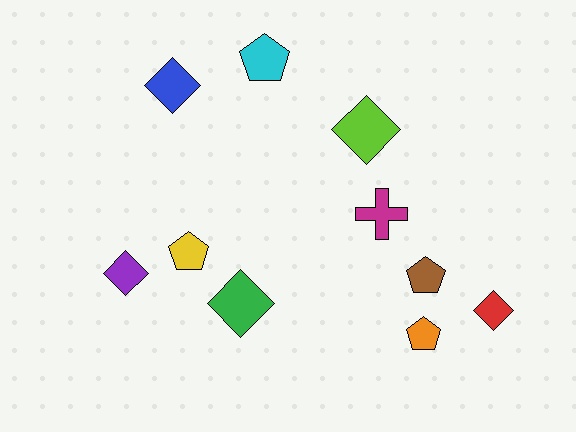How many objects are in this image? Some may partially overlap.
There are 10 objects.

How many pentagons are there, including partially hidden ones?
There are 4 pentagons.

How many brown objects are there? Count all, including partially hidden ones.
There is 1 brown object.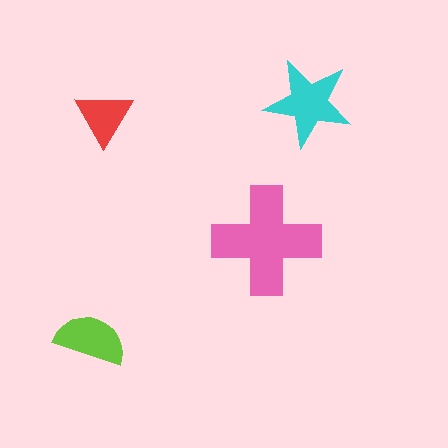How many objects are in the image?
There are 4 objects in the image.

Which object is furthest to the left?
The lime semicircle is leftmost.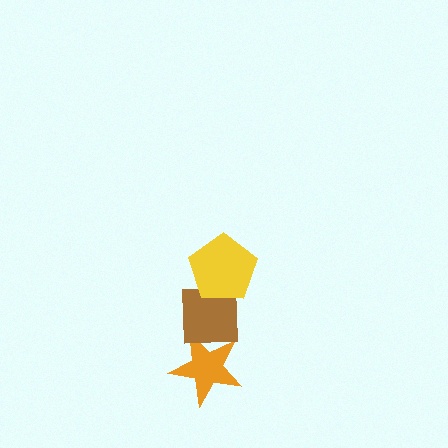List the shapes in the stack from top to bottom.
From top to bottom: the yellow pentagon, the brown square, the orange star.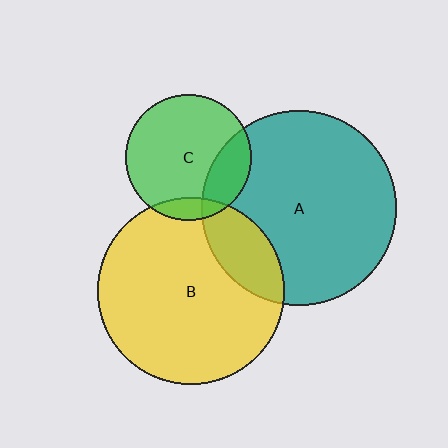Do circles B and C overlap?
Yes.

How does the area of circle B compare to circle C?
Approximately 2.2 times.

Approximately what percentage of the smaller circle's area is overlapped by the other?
Approximately 10%.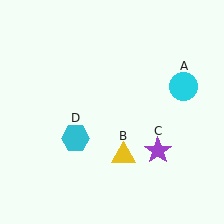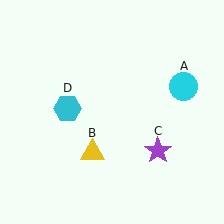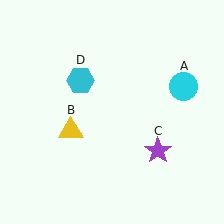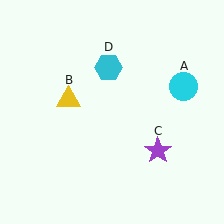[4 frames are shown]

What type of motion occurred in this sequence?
The yellow triangle (object B), cyan hexagon (object D) rotated clockwise around the center of the scene.